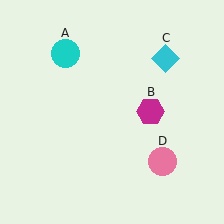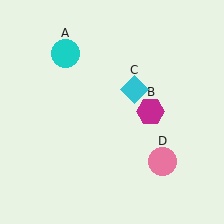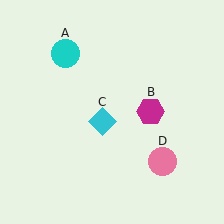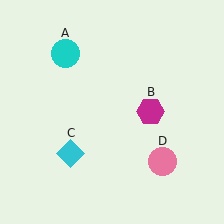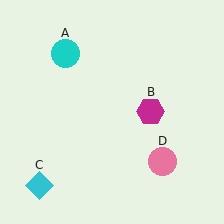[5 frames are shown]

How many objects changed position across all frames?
1 object changed position: cyan diamond (object C).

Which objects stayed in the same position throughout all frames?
Cyan circle (object A) and magenta hexagon (object B) and pink circle (object D) remained stationary.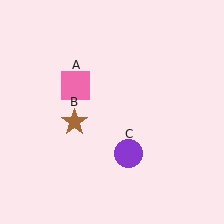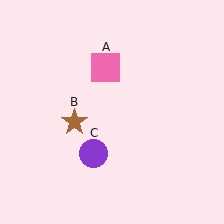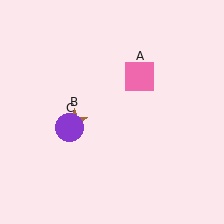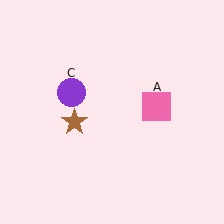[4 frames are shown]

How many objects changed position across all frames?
2 objects changed position: pink square (object A), purple circle (object C).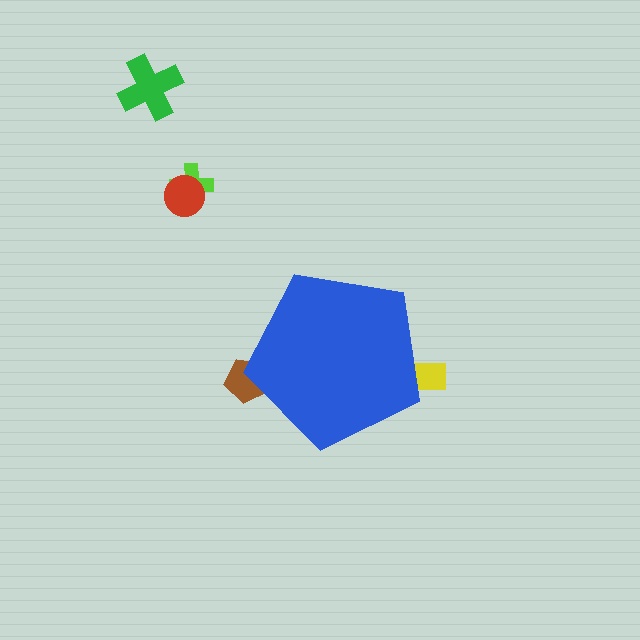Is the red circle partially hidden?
No, the red circle is fully visible.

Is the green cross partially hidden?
No, the green cross is fully visible.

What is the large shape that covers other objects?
A blue pentagon.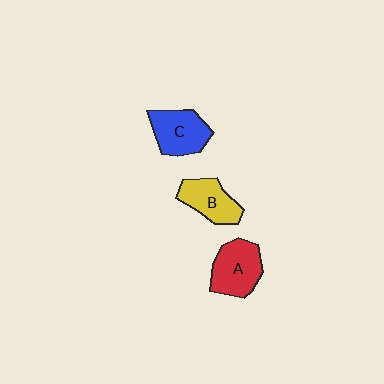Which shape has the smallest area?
Shape B (yellow).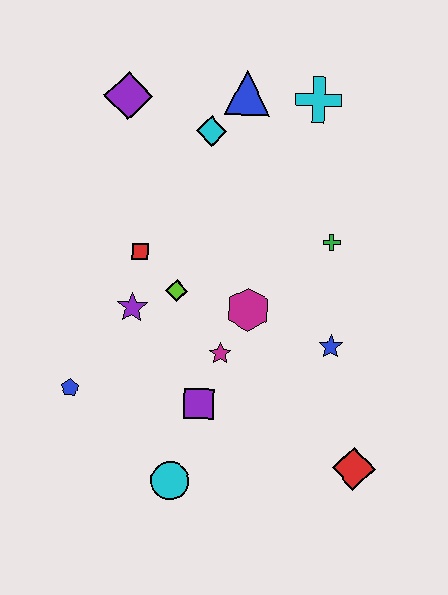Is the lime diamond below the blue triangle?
Yes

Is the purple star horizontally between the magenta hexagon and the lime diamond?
No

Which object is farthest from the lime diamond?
The red diamond is farthest from the lime diamond.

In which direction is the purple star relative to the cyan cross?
The purple star is below the cyan cross.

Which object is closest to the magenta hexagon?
The magenta star is closest to the magenta hexagon.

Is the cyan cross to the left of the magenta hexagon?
No